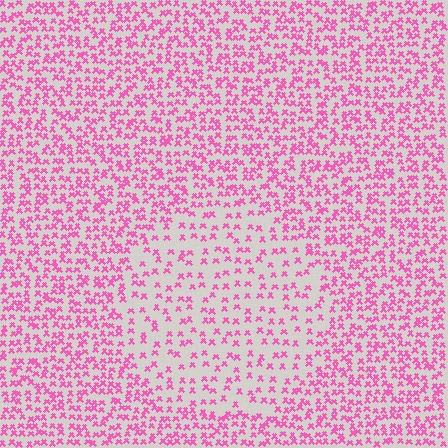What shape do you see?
I see a circle.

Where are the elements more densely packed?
The elements are more densely packed outside the circle boundary.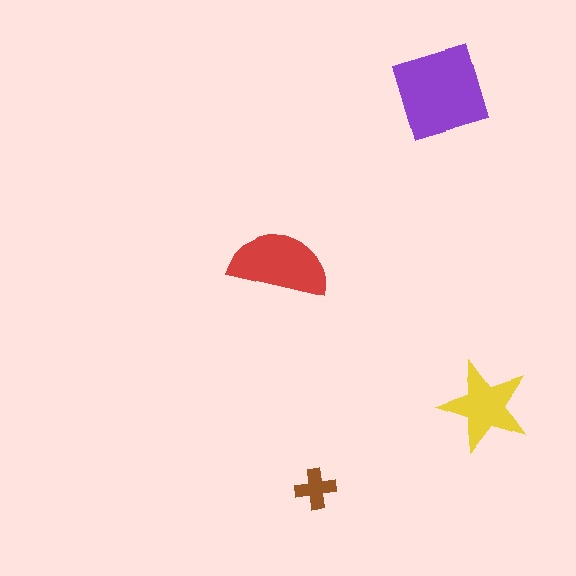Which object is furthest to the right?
The yellow star is rightmost.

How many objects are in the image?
There are 4 objects in the image.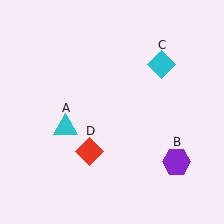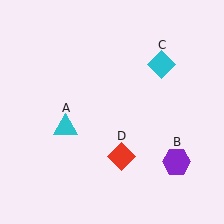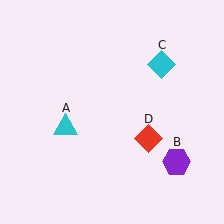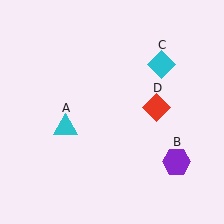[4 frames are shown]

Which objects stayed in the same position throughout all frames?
Cyan triangle (object A) and purple hexagon (object B) and cyan diamond (object C) remained stationary.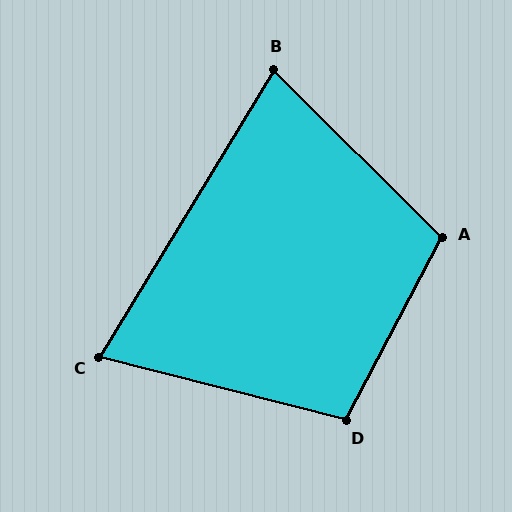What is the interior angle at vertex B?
Approximately 76 degrees (acute).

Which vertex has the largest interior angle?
A, at approximately 107 degrees.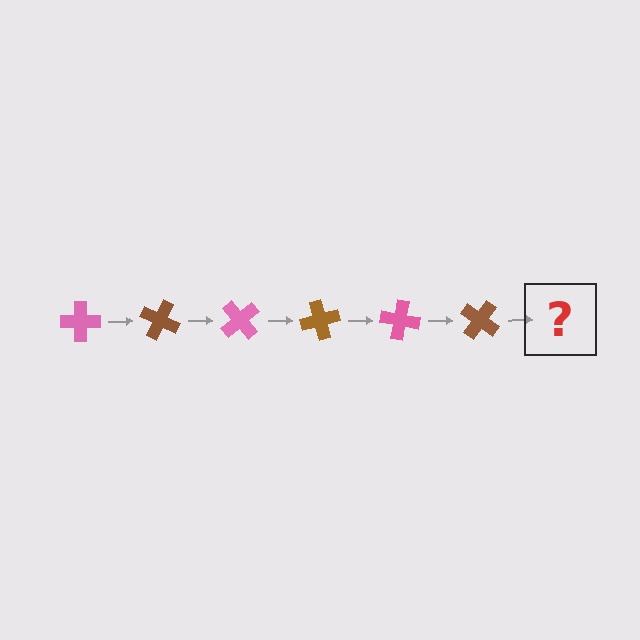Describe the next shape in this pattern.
It should be a pink cross, rotated 150 degrees from the start.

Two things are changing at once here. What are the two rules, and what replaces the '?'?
The two rules are that it rotates 25 degrees each step and the color cycles through pink and brown. The '?' should be a pink cross, rotated 150 degrees from the start.